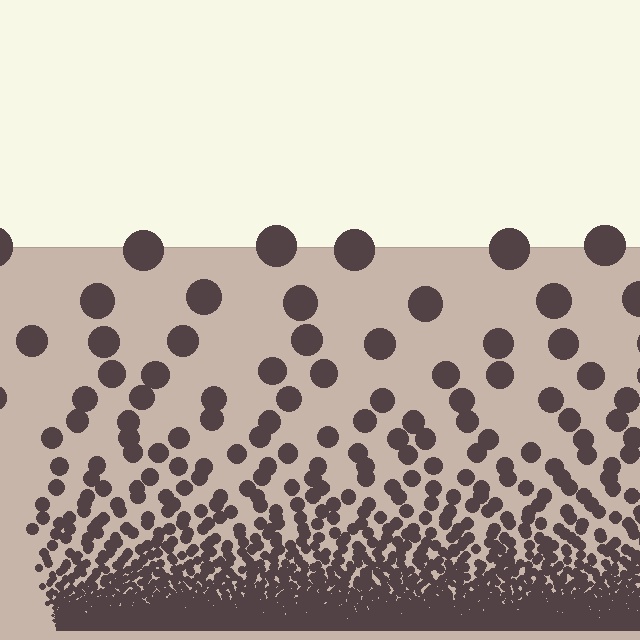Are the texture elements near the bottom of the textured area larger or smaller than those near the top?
Smaller. The gradient is inverted — elements near the bottom are smaller and denser.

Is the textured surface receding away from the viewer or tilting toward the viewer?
The surface appears to tilt toward the viewer. Texture elements get larger and sparser toward the top.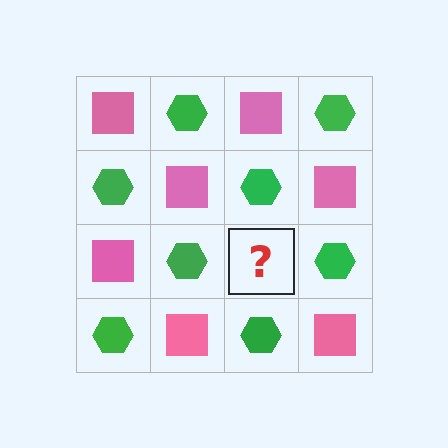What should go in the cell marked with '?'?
The missing cell should contain a pink square.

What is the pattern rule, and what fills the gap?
The rule is that it alternates pink square and green hexagon in a checkerboard pattern. The gap should be filled with a pink square.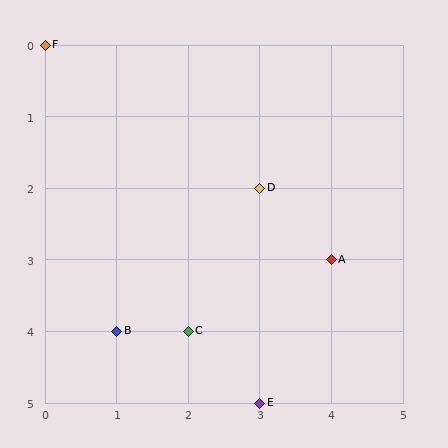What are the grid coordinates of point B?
Point B is at grid coordinates (1, 4).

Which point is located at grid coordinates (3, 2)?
Point D is at (3, 2).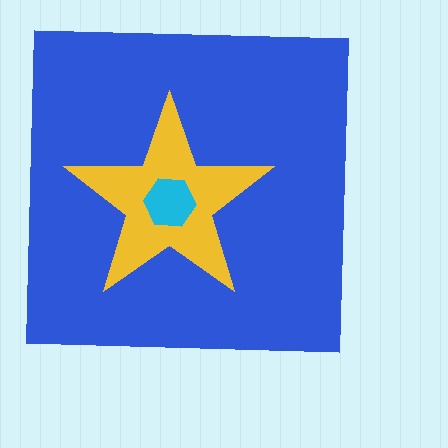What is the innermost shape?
The cyan hexagon.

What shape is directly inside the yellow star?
The cyan hexagon.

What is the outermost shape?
The blue square.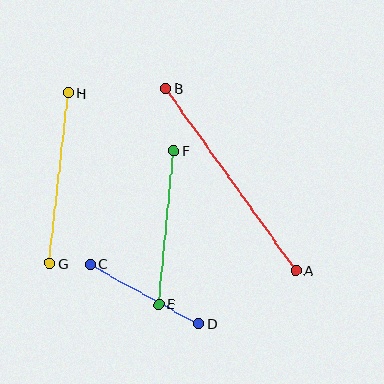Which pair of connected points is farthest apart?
Points A and B are farthest apart.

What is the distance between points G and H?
The distance is approximately 172 pixels.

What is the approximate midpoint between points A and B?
The midpoint is at approximately (231, 180) pixels.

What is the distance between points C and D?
The distance is approximately 124 pixels.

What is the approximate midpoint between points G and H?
The midpoint is at approximately (59, 178) pixels.